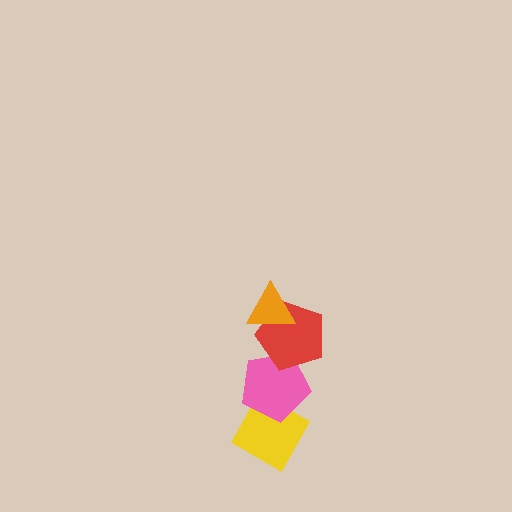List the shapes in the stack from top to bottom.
From top to bottom: the orange triangle, the red pentagon, the pink pentagon, the yellow diamond.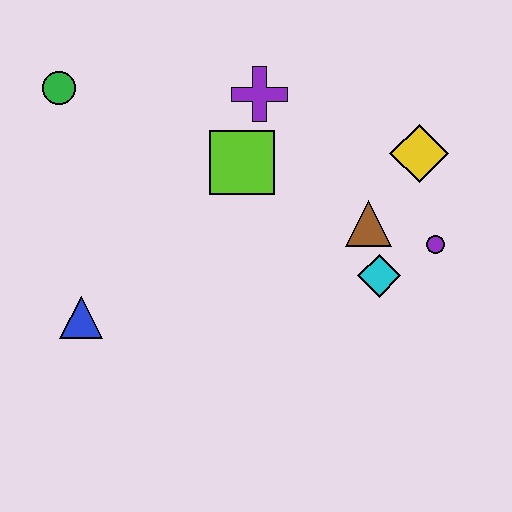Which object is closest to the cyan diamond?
The brown triangle is closest to the cyan diamond.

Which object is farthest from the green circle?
The purple circle is farthest from the green circle.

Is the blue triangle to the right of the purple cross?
No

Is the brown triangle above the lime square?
No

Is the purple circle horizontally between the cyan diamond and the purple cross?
No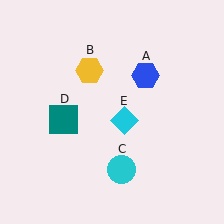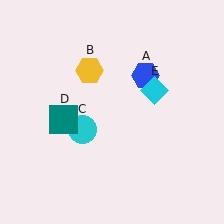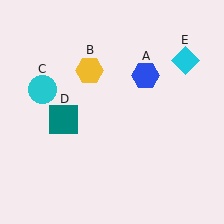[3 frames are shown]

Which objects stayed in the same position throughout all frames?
Blue hexagon (object A) and yellow hexagon (object B) and teal square (object D) remained stationary.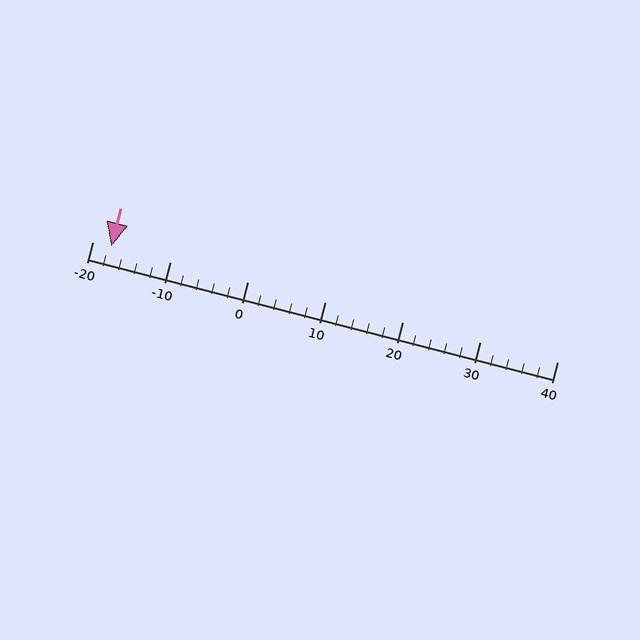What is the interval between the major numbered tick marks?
The major tick marks are spaced 10 units apart.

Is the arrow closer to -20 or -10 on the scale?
The arrow is closer to -20.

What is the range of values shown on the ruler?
The ruler shows values from -20 to 40.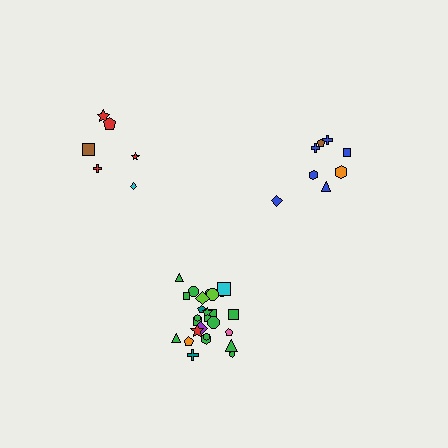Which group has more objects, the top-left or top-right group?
The top-right group.